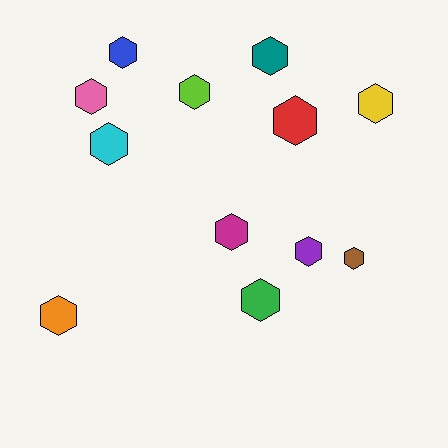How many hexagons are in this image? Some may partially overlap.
There are 12 hexagons.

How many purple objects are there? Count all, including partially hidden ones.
There is 1 purple object.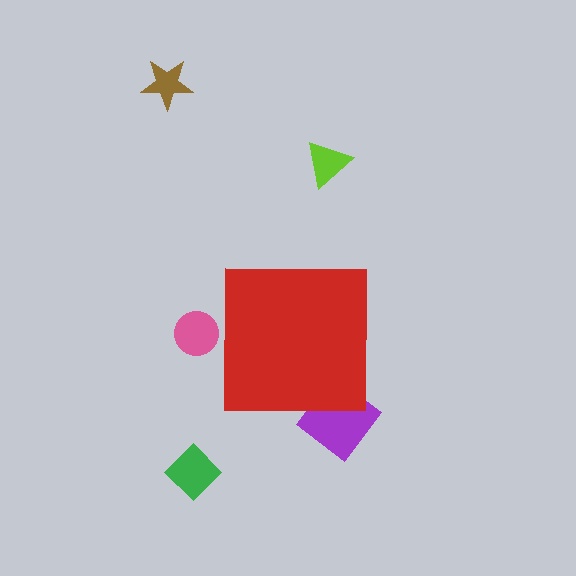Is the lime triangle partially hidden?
No, the lime triangle is fully visible.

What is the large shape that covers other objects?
A red square.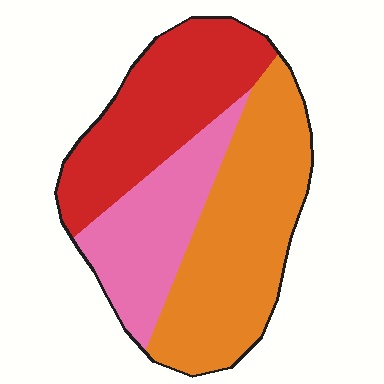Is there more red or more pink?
Red.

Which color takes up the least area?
Pink, at roughly 25%.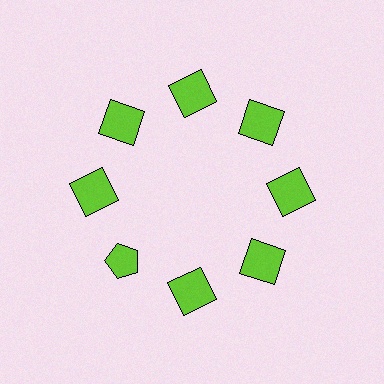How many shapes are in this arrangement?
There are 8 shapes arranged in a ring pattern.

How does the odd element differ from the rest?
It has a different shape: pentagon instead of square.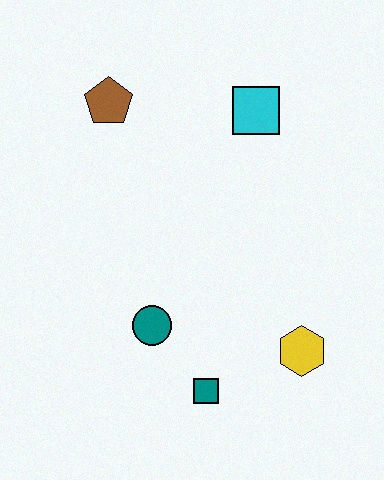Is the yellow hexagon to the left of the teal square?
No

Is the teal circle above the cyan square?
No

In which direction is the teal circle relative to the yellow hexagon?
The teal circle is to the left of the yellow hexagon.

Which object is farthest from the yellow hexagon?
The brown pentagon is farthest from the yellow hexagon.